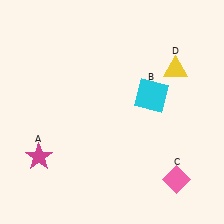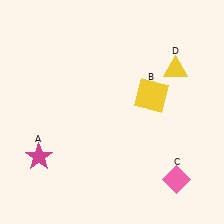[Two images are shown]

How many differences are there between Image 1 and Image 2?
There is 1 difference between the two images.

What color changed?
The square (B) changed from cyan in Image 1 to yellow in Image 2.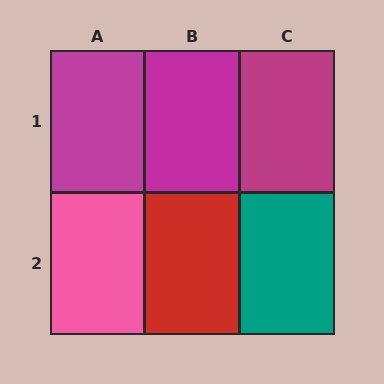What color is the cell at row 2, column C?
Teal.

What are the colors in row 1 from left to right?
Magenta, magenta, magenta.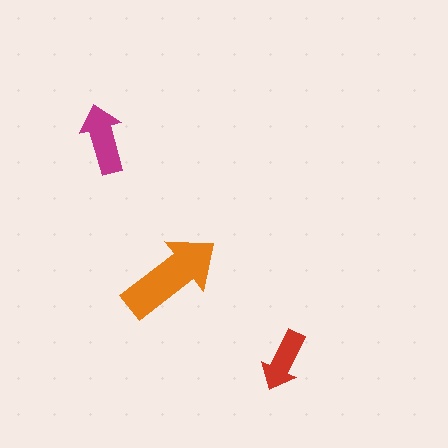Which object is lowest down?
The red arrow is bottommost.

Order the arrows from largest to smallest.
the orange one, the magenta one, the red one.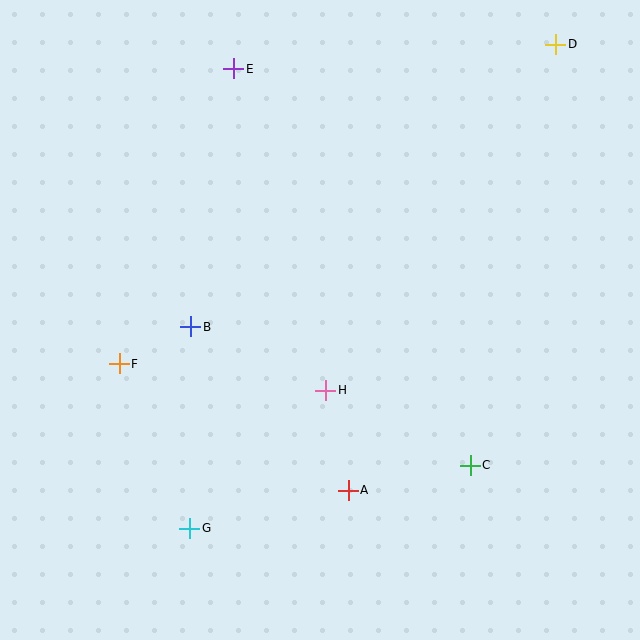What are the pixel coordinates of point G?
Point G is at (190, 528).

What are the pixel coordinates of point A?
Point A is at (348, 490).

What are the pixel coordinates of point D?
Point D is at (556, 44).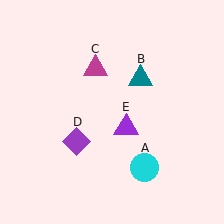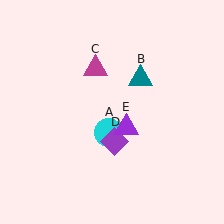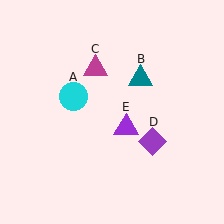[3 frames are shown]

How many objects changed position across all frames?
2 objects changed position: cyan circle (object A), purple diamond (object D).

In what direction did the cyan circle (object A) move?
The cyan circle (object A) moved up and to the left.